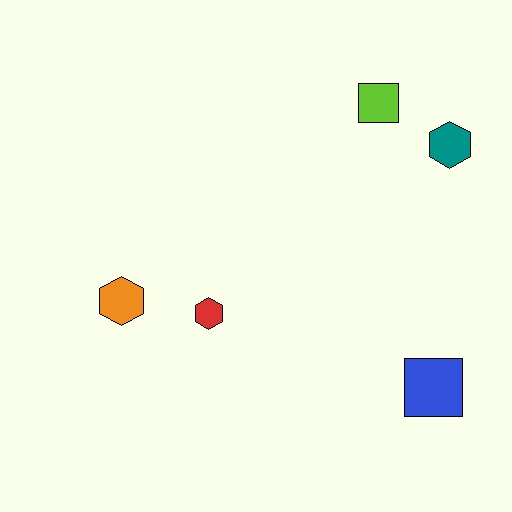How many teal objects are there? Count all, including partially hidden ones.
There is 1 teal object.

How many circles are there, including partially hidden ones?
There are no circles.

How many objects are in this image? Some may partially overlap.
There are 5 objects.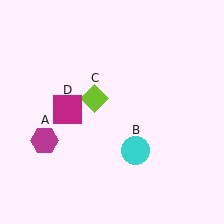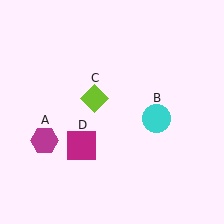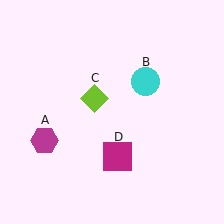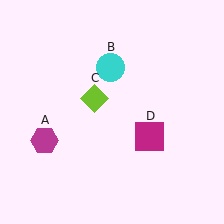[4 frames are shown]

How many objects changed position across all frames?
2 objects changed position: cyan circle (object B), magenta square (object D).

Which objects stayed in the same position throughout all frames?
Magenta hexagon (object A) and lime diamond (object C) remained stationary.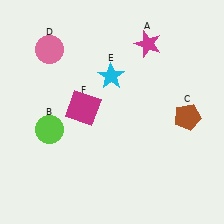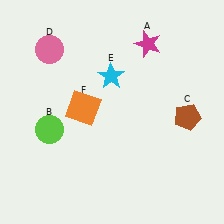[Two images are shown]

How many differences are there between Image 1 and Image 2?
There is 1 difference between the two images.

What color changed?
The square (F) changed from magenta in Image 1 to orange in Image 2.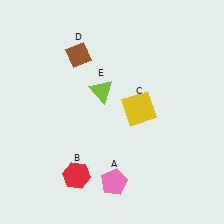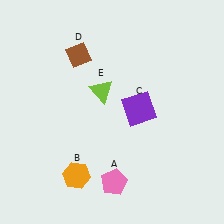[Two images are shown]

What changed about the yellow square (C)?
In Image 1, C is yellow. In Image 2, it changed to purple.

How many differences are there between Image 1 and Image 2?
There are 2 differences between the two images.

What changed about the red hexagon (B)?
In Image 1, B is red. In Image 2, it changed to orange.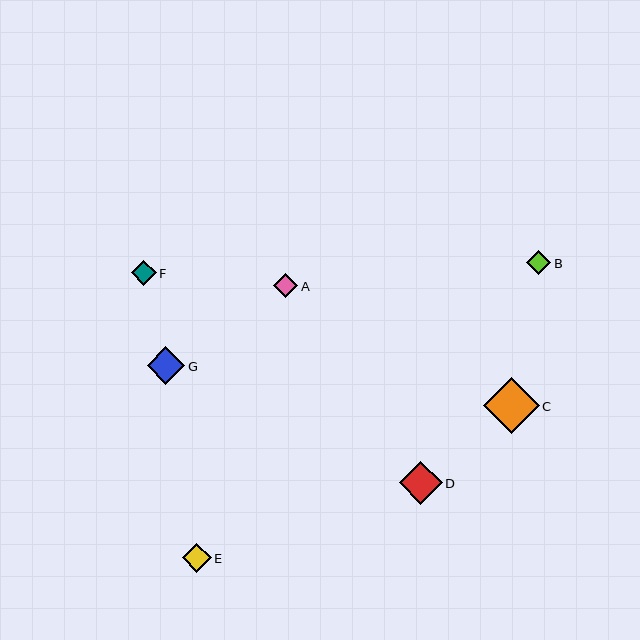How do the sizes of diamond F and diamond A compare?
Diamond F and diamond A are approximately the same size.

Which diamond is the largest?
Diamond C is the largest with a size of approximately 56 pixels.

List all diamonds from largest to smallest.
From largest to smallest: C, D, G, E, F, A, B.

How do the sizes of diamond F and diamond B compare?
Diamond F and diamond B are approximately the same size.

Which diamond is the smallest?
Diamond B is the smallest with a size of approximately 24 pixels.